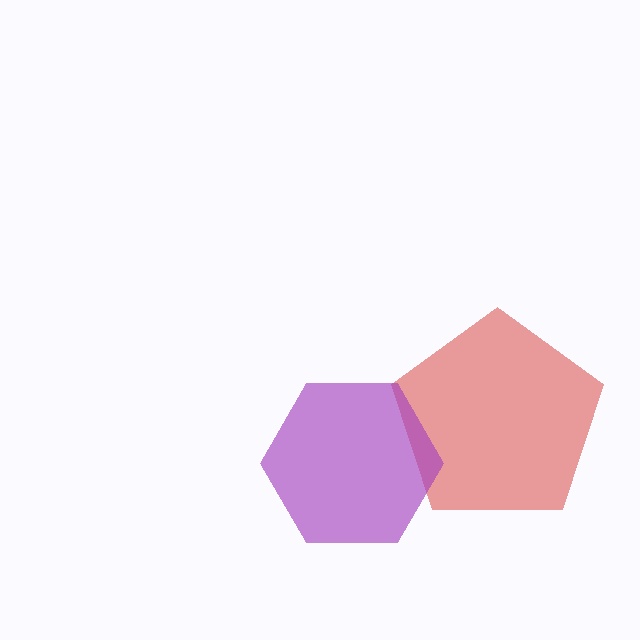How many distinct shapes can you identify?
There are 2 distinct shapes: a red pentagon, a purple hexagon.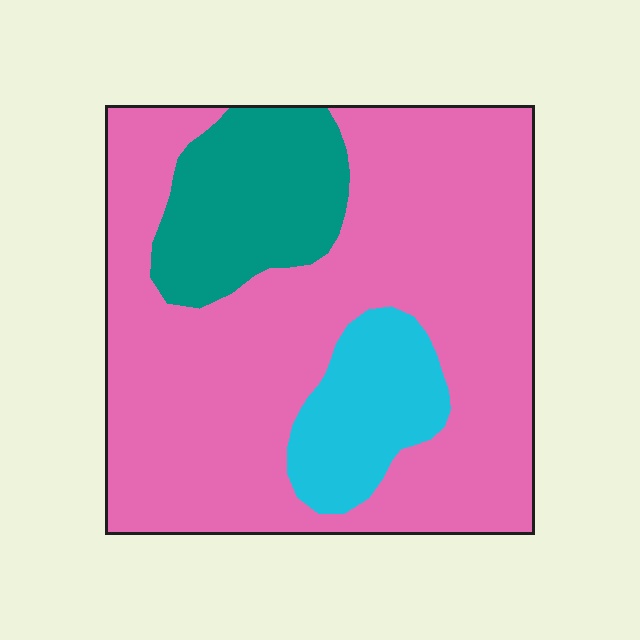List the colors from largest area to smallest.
From largest to smallest: pink, teal, cyan.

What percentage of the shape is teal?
Teal takes up about one sixth (1/6) of the shape.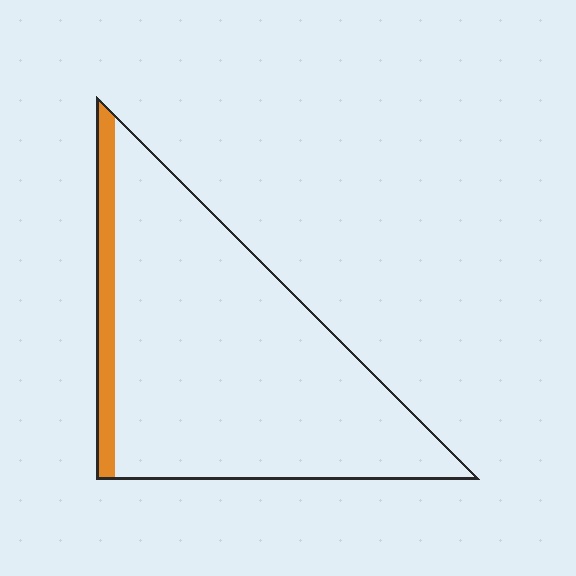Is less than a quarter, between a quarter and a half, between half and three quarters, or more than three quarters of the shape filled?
Less than a quarter.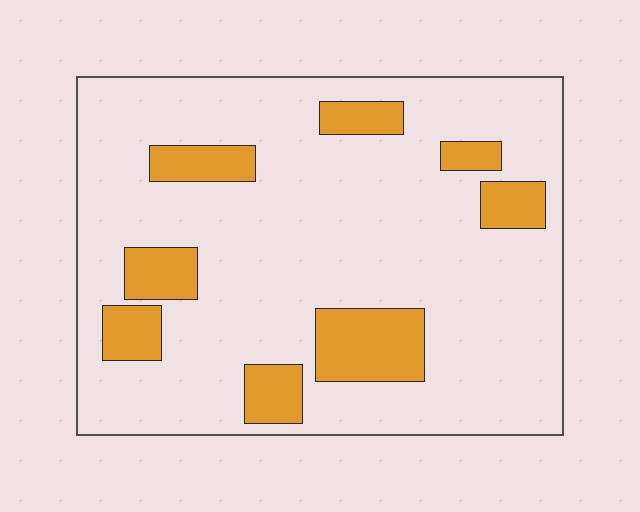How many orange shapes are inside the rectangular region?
8.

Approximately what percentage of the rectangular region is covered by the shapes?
Approximately 20%.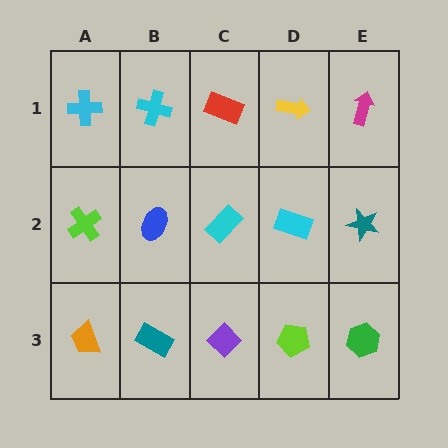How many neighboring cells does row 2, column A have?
3.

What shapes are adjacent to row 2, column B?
A cyan cross (row 1, column B), a teal rectangle (row 3, column B), a lime cross (row 2, column A), a cyan rectangle (row 2, column C).